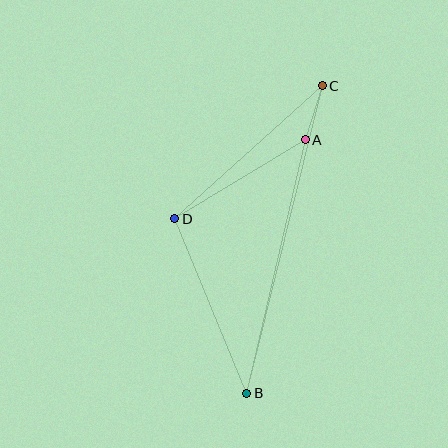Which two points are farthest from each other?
Points B and C are farthest from each other.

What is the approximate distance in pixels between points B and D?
The distance between B and D is approximately 189 pixels.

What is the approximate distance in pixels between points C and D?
The distance between C and D is approximately 199 pixels.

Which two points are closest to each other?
Points A and C are closest to each other.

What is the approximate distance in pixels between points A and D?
The distance between A and D is approximately 153 pixels.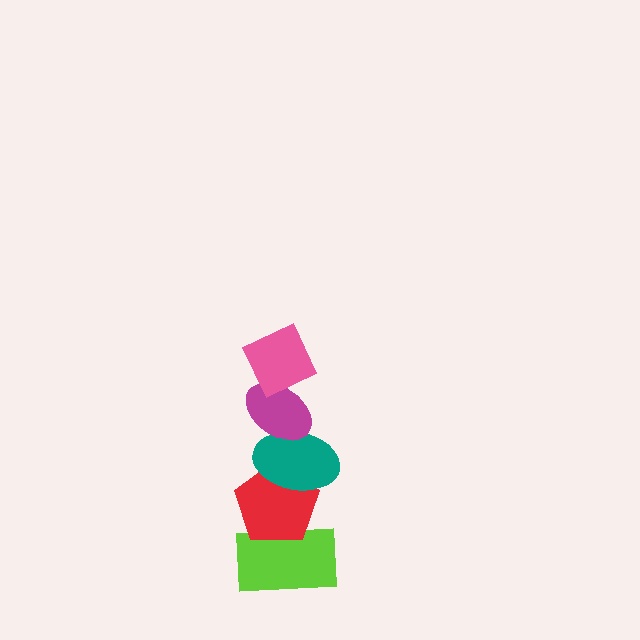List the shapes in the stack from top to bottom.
From top to bottom: the pink diamond, the magenta ellipse, the teal ellipse, the red pentagon, the lime rectangle.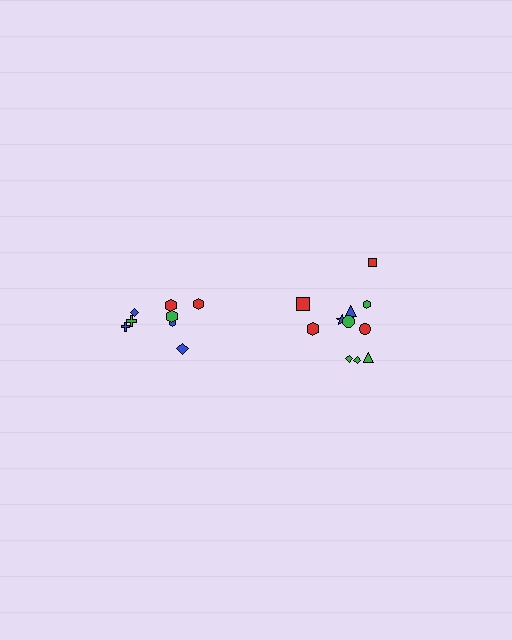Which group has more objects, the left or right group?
The right group.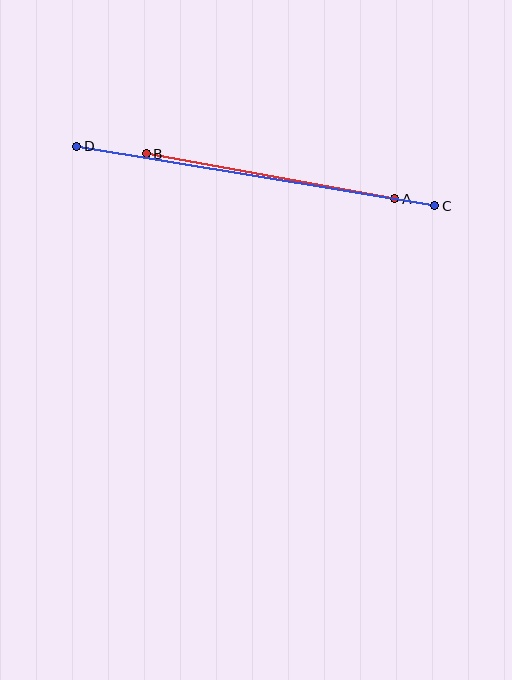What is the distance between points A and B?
The distance is approximately 252 pixels.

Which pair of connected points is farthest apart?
Points C and D are farthest apart.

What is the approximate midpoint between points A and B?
The midpoint is at approximately (270, 176) pixels.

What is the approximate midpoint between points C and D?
The midpoint is at approximately (256, 176) pixels.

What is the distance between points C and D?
The distance is approximately 363 pixels.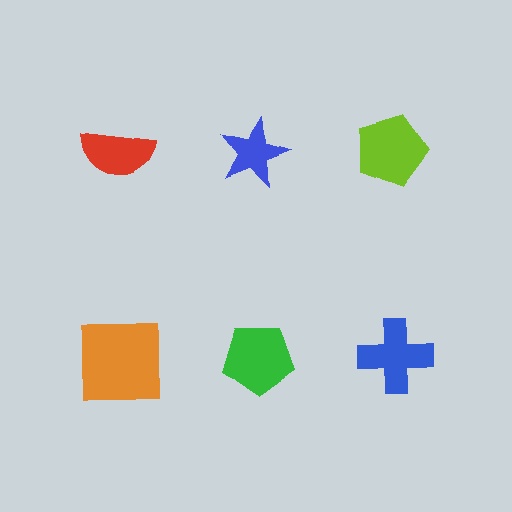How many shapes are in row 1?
3 shapes.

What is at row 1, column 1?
A red semicircle.